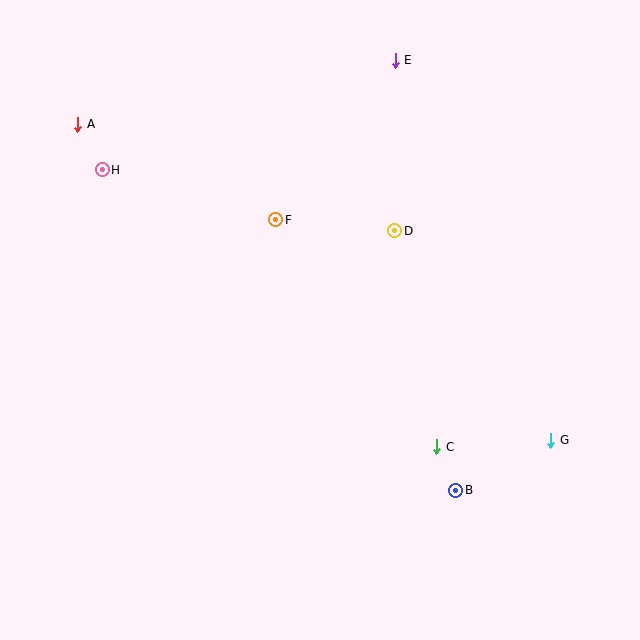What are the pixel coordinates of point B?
Point B is at (456, 490).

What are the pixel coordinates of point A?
Point A is at (78, 124).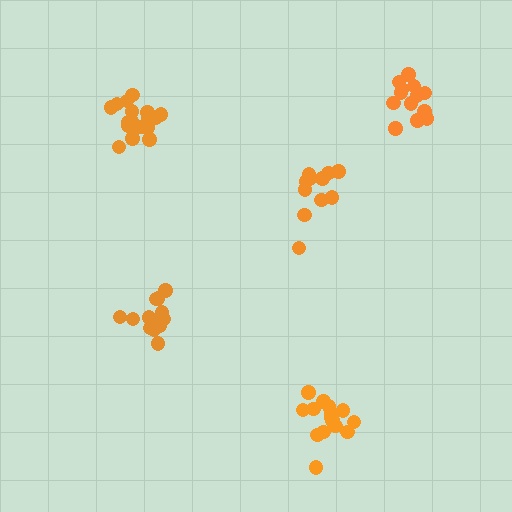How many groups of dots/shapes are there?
There are 5 groups.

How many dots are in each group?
Group 1: 14 dots, Group 2: 18 dots, Group 3: 15 dots, Group 4: 12 dots, Group 5: 13 dots (72 total).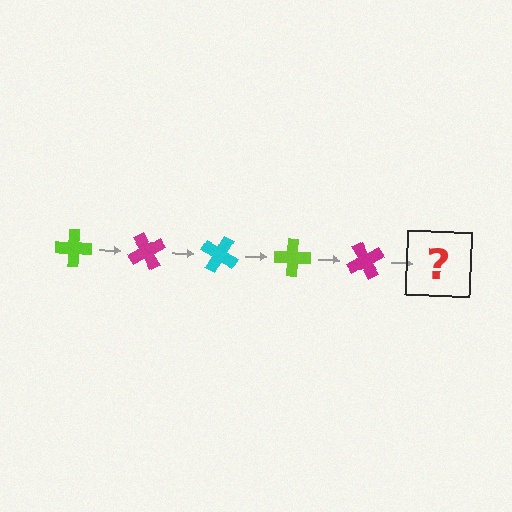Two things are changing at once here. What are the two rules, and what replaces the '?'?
The two rules are that it rotates 60 degrees each step and the color cycles through lime, magenta, and cyan. The '?' should be a cyan cross, rotated 300 degrees from the start.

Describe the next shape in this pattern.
It should be a cyan cross, rotated 300 degrees from the start.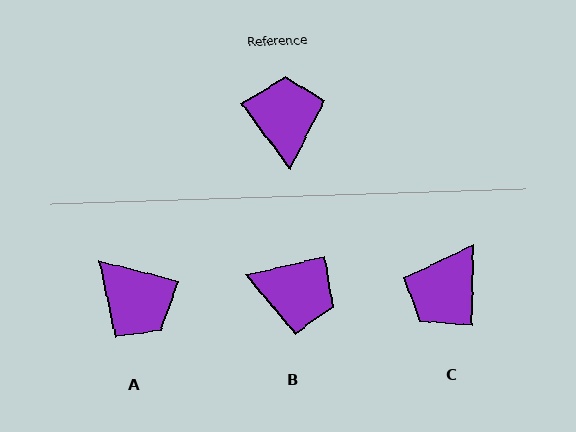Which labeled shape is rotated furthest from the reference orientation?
C, about 143 degrees away.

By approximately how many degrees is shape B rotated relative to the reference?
Approximately 113 degrees clockwise.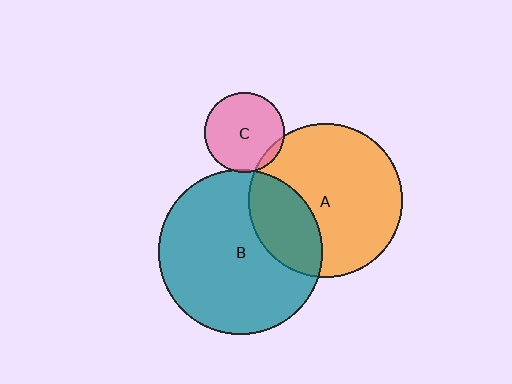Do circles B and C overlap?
Yes.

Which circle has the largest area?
Circle B (teal).